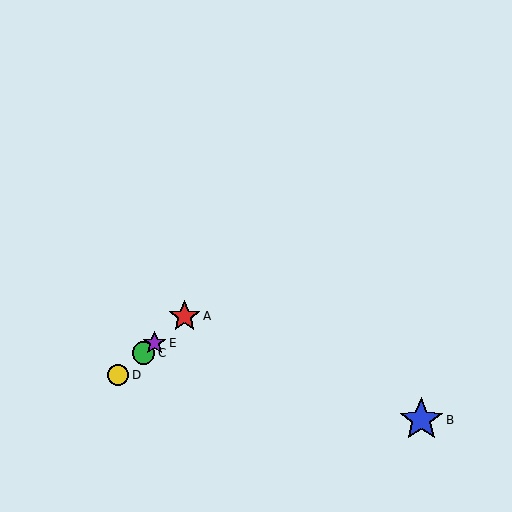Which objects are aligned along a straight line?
Objects A, C, D, E are aligned along a straight line.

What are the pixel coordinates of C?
Object C is at (143, 353).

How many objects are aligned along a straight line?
4 objects (A, C, D, E) are aligned along a straight line.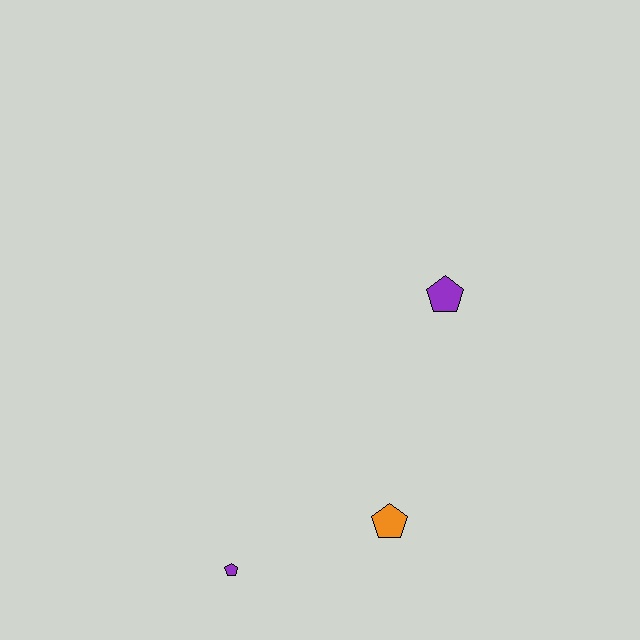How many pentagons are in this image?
There are 3 pentagons.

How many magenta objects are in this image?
There are no magenta objects.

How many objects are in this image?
There are 3 objects.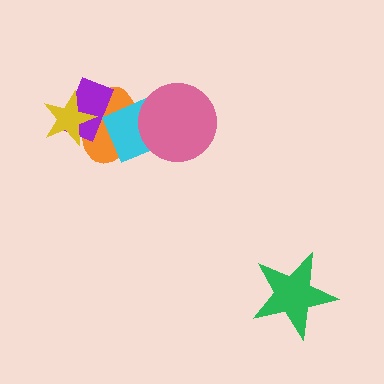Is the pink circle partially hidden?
No, no other shape covers it.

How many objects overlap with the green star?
0 objects overlap with the green star.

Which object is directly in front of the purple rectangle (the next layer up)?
The cyan diamond is directly in front of the purple rectangle.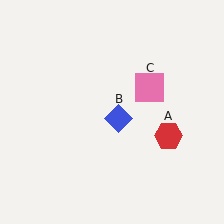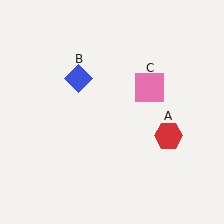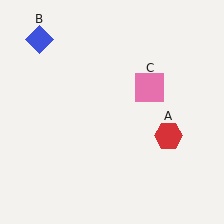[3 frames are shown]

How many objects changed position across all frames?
1 object changed position: blue diamond (object B).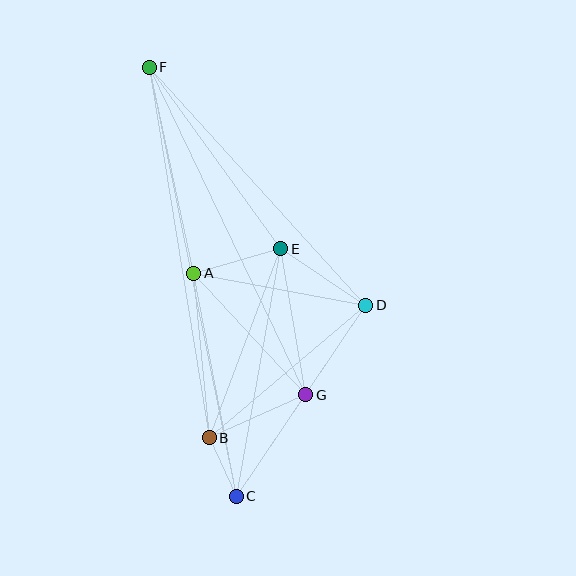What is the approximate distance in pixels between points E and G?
The distance between E and G is approximately 148 pixels.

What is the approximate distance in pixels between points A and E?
The distance between A and E is approximately 91 pixels.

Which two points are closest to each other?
Points B and C are closest to each other.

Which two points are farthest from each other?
Points C and F are farthest from each other.